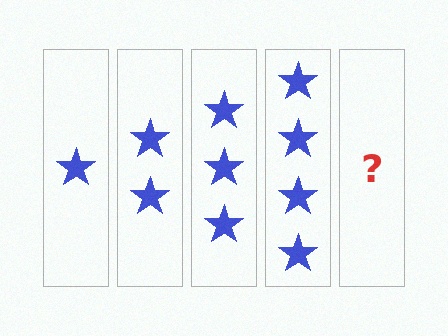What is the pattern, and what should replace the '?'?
The pattern is that each step adds one more star. The '?' should be 5 stars.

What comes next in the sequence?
The next element should be 5 stars.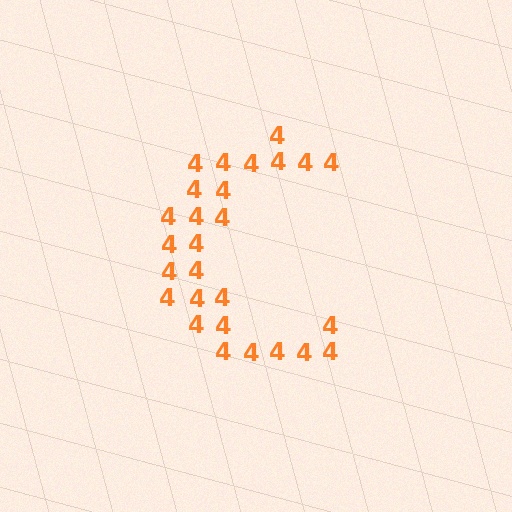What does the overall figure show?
The overall figure shows the letter C.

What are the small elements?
The small elements are digit 4's.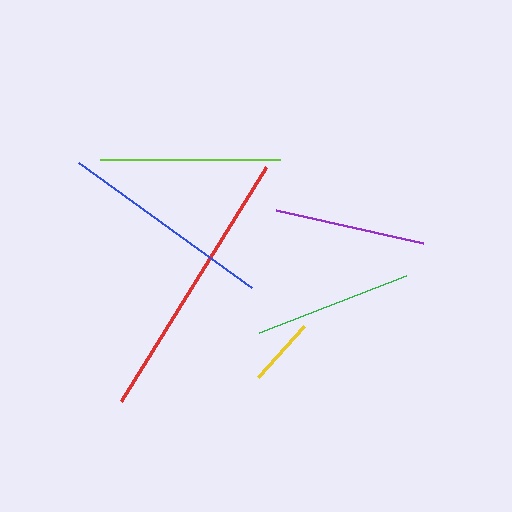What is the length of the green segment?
The green segment is approximately 158 pixels long.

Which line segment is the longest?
The red line is the longest at approximately 275 pixels.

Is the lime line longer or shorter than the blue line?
The blue line is longer than the lime line.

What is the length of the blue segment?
The blue segment is approximately 213 pixels long.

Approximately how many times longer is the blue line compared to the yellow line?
The blue line is approximately 3.1 times the length of the yellow line.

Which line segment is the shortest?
The yellow line is the shortest at approximately 69 pixels.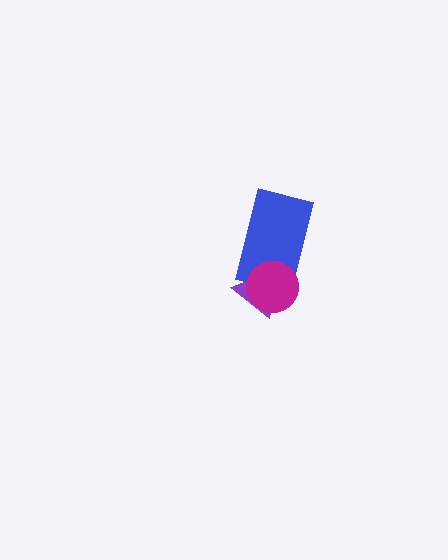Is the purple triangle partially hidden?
Yes, it is partially covered by another shape.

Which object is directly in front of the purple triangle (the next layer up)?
The blue rectangle is directly in front of the purple triangle.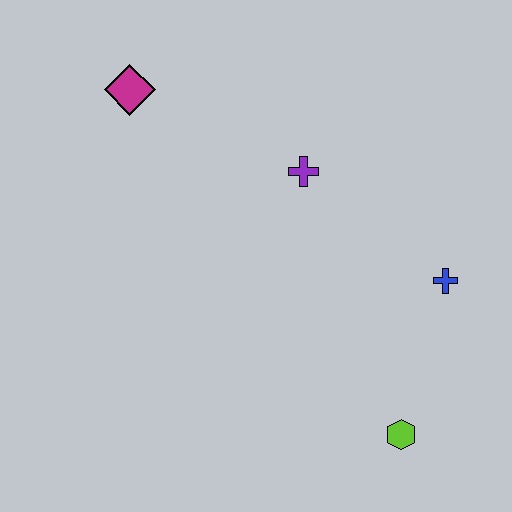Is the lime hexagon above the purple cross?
No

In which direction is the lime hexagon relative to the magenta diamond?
The lime hexagon is below the magenta diamond.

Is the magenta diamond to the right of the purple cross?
No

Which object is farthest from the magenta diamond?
The lime hexagon is farthest from the magenta diamond.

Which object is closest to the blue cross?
The lime hexagon is closest to the blue cross.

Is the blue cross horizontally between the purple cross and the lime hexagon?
No